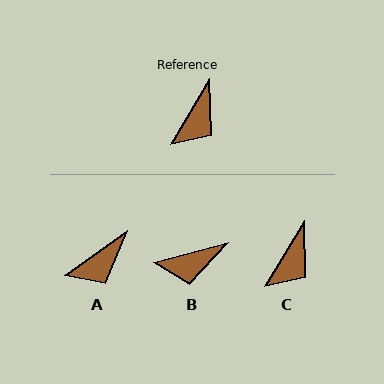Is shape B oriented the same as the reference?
No, it is off by about 45 degrees.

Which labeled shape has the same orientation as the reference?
C.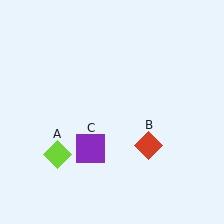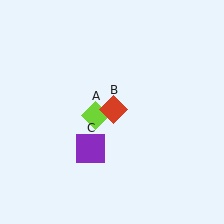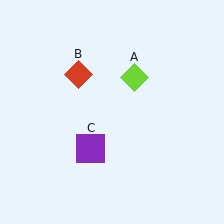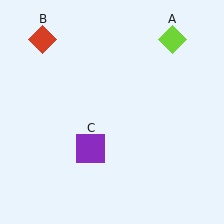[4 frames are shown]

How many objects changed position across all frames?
2 objects changed position: lime diamond (object A), red diamond (object B).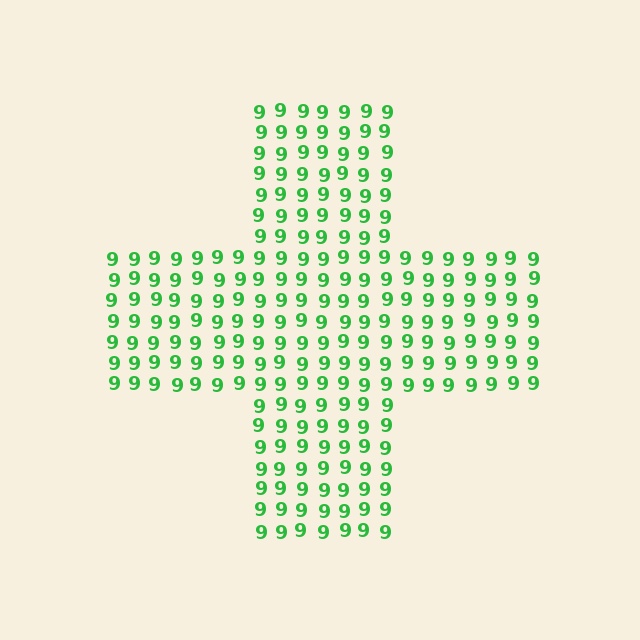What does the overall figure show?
The overall figure shows a cross.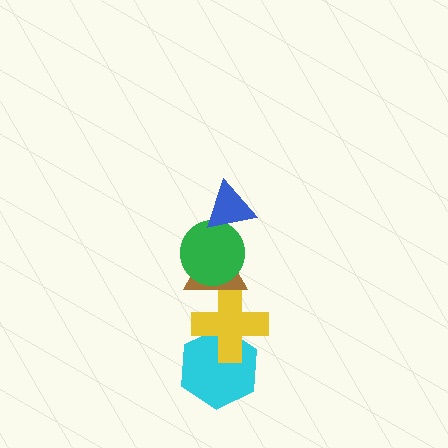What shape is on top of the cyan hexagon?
The yellow cross is on top of the cyan hexagon.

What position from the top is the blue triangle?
The blue triangle is 1st from the top.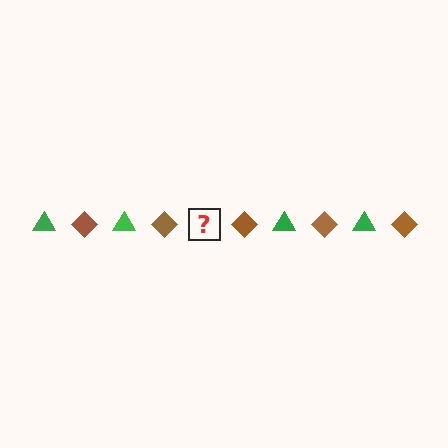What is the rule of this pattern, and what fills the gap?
The rule is that the pattern alternates between green triangle and brown diamond. The gap should be filled with a green triangle.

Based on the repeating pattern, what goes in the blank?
The blank should be a green triangle.